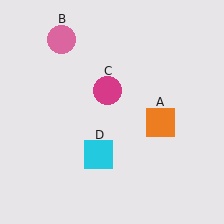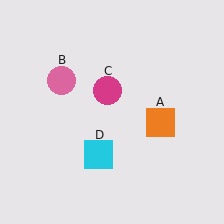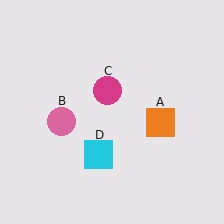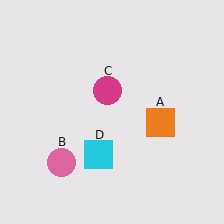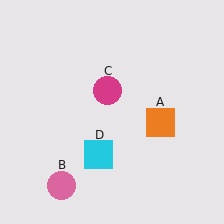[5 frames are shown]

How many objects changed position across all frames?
1 object changed position: pink circle (object B).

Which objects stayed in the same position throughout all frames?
Orange square (object A) and magenta circle (object C) and cyan square (object D) remained stationary.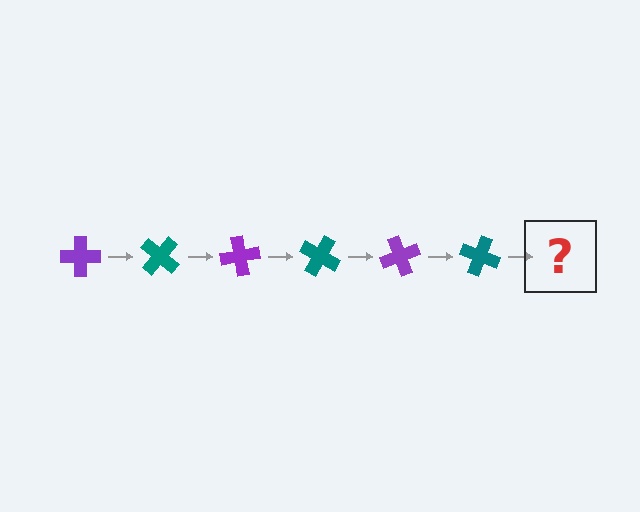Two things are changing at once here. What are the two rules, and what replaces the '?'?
The two rules are that it rotates 40 degrees each step and the color cycles through purple and teal. The '?' should be a purple cross, rotated 240 degrees from the start.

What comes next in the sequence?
The next element should be a purple cross, rotated 240 degrees from the start.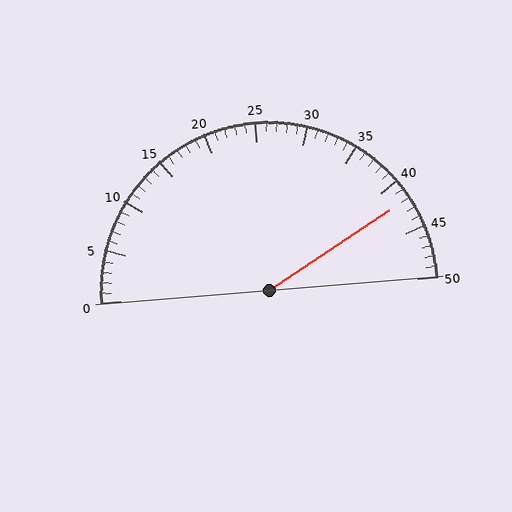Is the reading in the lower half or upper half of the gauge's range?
The reading is in the upper half of the range (0 to 50).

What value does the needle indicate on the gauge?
The needle indicates approximately 42.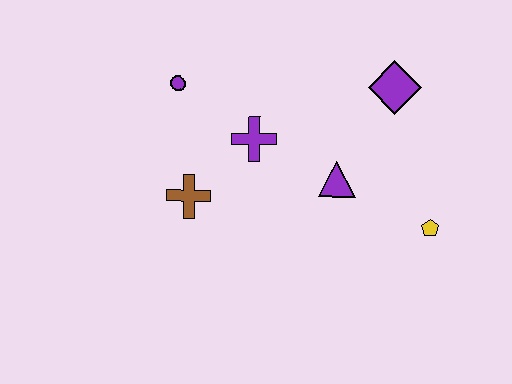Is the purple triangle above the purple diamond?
No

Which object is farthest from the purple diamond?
The brown cross is farthest from the purple diamond.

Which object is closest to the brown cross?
The purple cross is closest to the brown cross.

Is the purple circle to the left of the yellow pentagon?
Yes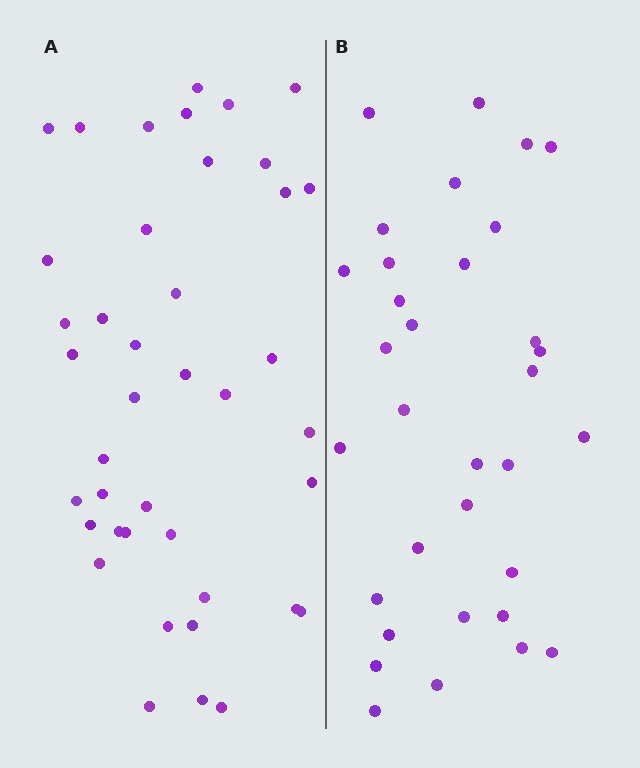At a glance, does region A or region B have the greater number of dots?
Region A (the left region) has more dots.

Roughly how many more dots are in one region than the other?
Region A has roughly 8 or so more dots than region B.